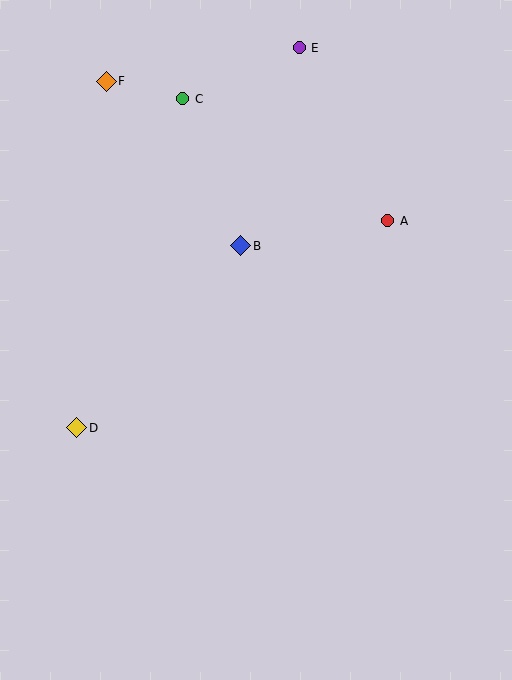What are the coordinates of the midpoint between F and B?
The midpoint between F and B is at (174, 164).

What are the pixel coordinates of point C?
Point C is at (183, 99).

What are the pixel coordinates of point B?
Point B is at (241, 246).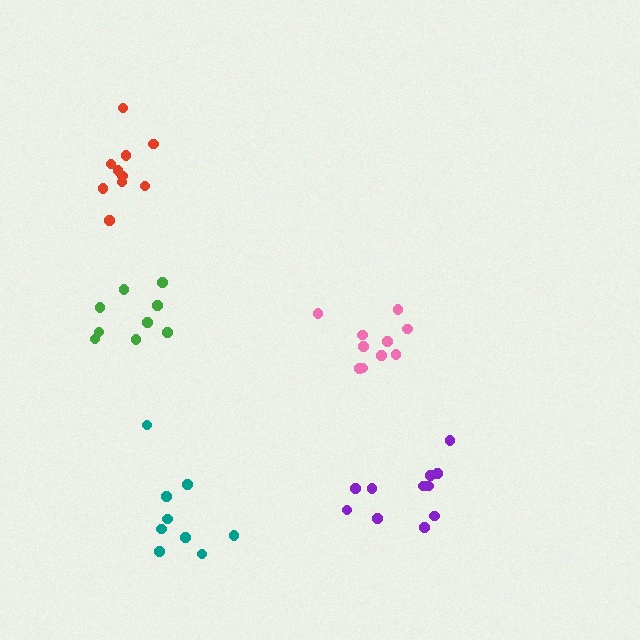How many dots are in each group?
Group 1: 10 dots, Group 2: 11 dots, Group 3: 10 dots, Group 4: 9 dots, Group 5: 9 dots (49 total).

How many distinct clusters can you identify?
There are 5 distinct clusters.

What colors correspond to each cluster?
The clusters are colored: pink, purple, red, green, teal.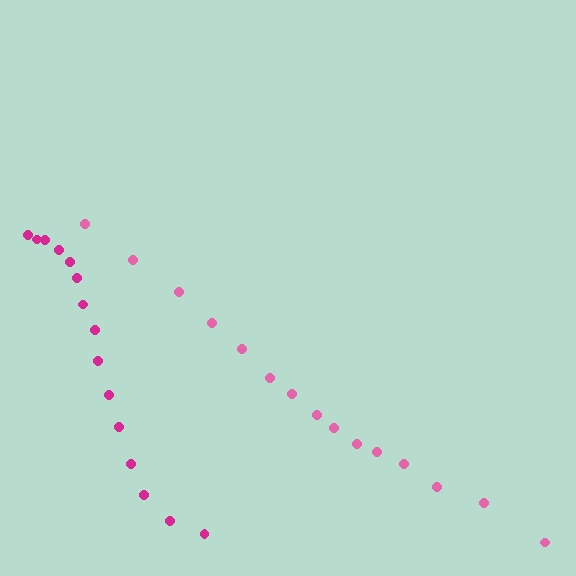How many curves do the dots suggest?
There are 2 distinct paths.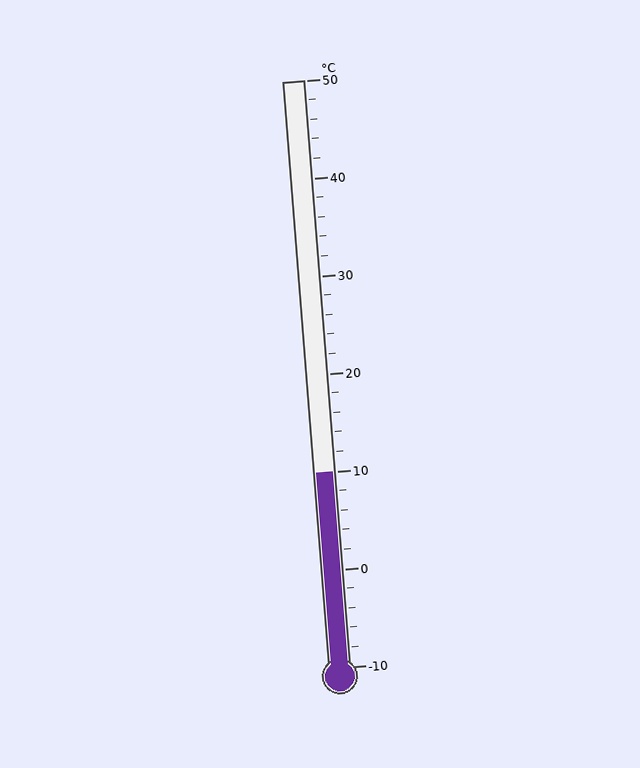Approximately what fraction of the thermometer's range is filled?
The thermometer is filled to approximately 35% of its range.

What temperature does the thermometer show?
The thermometer shows approximately 10°C.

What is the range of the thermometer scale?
The thermometer scale ranges from -10°C to 50°C.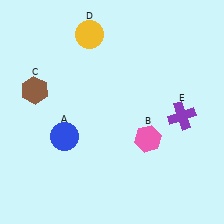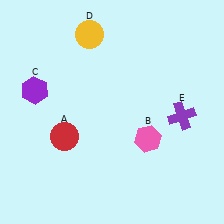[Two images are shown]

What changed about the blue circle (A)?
In Image 1, A is blue. In Image 2, it changed to red.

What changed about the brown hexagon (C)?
In Image 1, C is brown. In Image 2, it changed to purple.